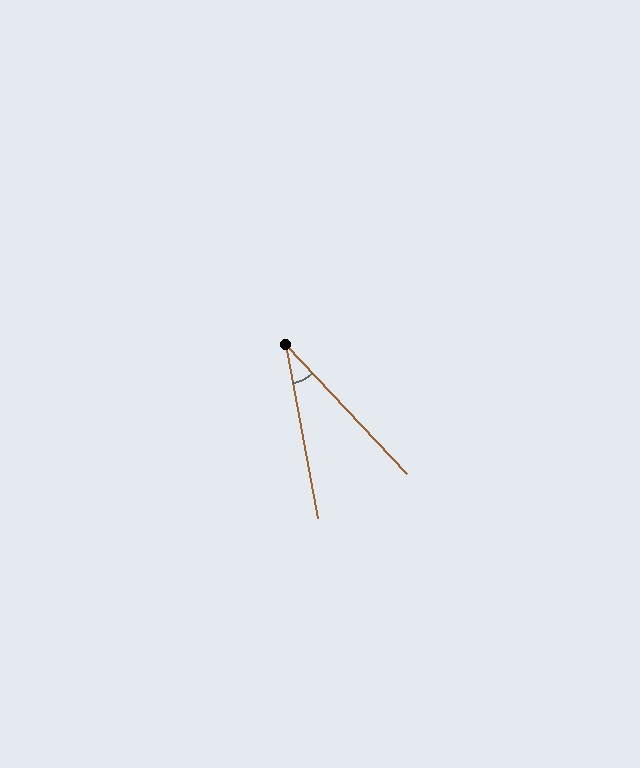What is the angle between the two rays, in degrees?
Approximately 33 degrees.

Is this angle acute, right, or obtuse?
It is acute.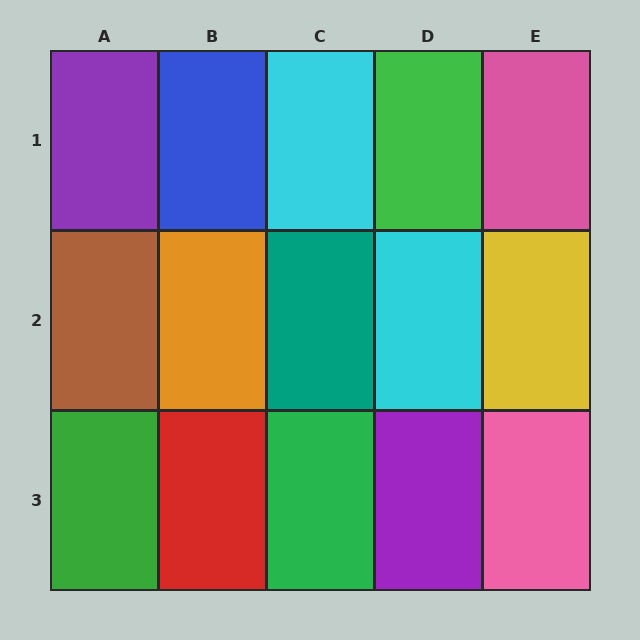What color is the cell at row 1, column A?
Purple.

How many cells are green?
3 cells are green.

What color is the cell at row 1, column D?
Green.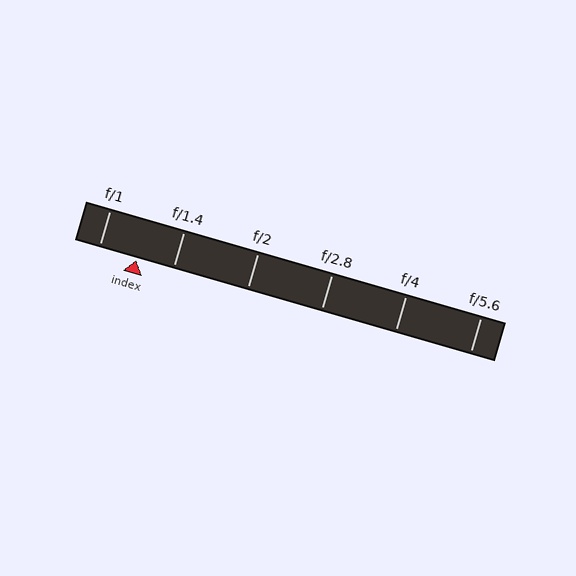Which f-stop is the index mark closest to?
The index mark is closest to f/1.4.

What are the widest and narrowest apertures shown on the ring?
The widest aperture shown is f/1 and the narrowest is f/5.6.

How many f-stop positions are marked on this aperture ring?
There are 6 f-stop positions marked.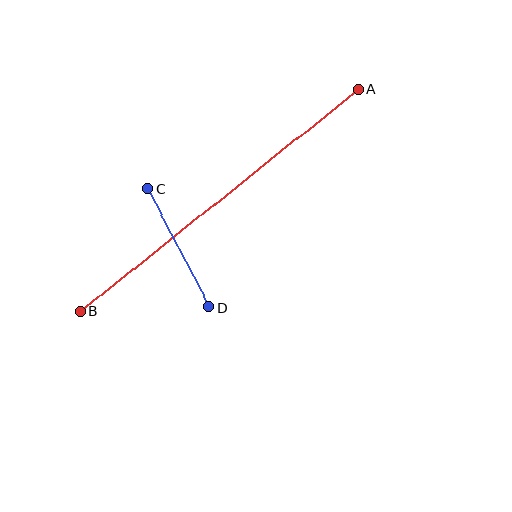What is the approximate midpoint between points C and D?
The midpoint is at approximately (178, 248) pixels.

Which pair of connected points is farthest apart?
Points A and B are farthest apart.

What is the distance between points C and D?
The distance is approximately 134 pixels.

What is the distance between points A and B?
The distance is approximately 355 pixels.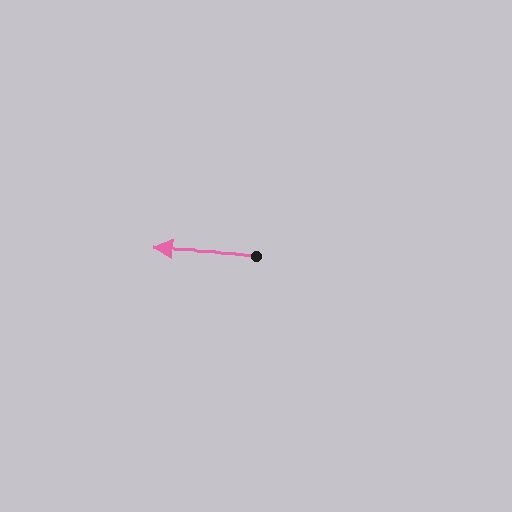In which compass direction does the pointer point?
West.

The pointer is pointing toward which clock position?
Roughly 9 o'clock.